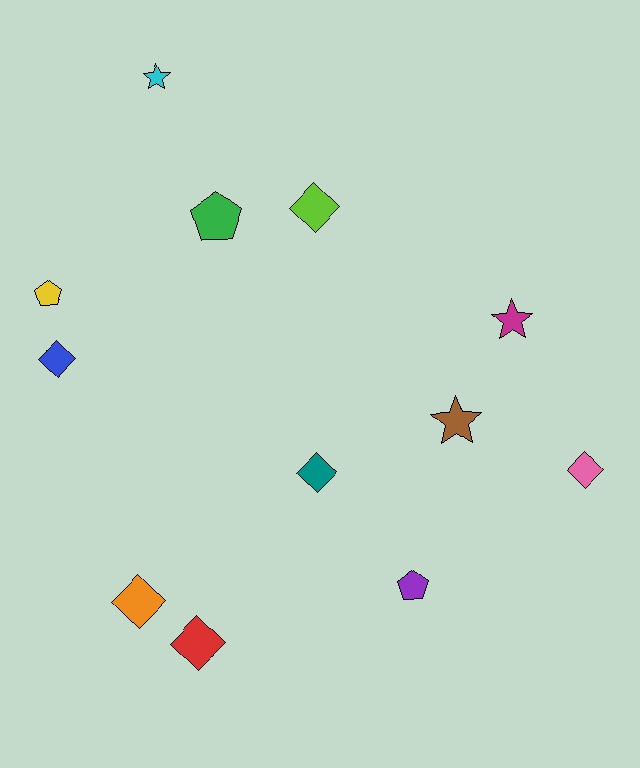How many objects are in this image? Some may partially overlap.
There are 12 objects.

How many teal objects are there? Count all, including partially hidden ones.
There is 1 teal object.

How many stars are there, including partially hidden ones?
There are 3 stars.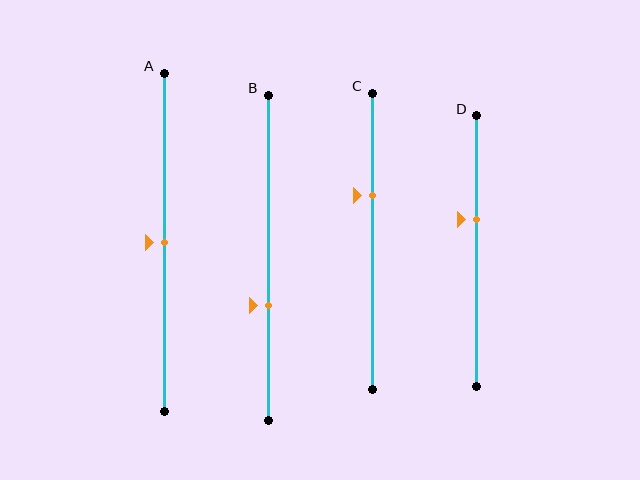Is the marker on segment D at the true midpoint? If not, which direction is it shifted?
No, the marker on segment D is shifted upward by about 12% of the segment length.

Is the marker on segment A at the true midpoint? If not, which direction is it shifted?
Yes, the marker on segment A is at the true midpoint.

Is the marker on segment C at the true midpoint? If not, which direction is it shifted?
No, the marker on segment C is shifted upward by about 16% of the segment length.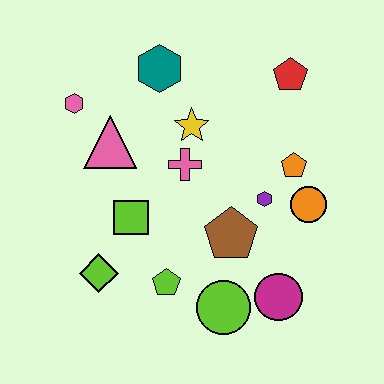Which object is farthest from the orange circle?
The pink hexagon is farthest from the orange circle.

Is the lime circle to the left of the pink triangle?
No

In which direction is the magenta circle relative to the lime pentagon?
The magenta circle is to the right of the lime pentagon.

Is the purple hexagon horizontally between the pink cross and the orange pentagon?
Yes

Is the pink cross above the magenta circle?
Yes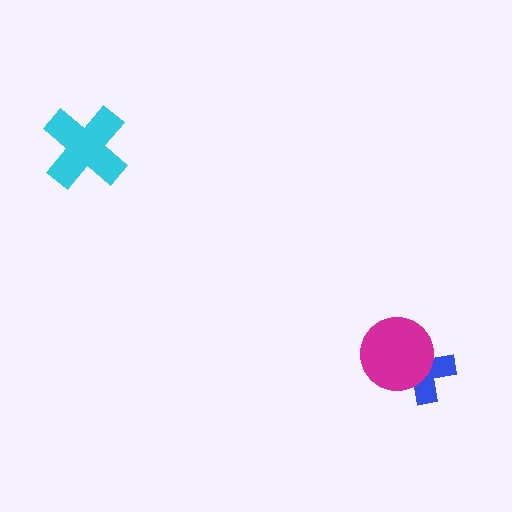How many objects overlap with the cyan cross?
0 objects overlap with the cyan cross.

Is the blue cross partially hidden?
Yes, it is partially covered by another shape.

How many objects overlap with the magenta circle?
1 object overlaps with the magenta circle.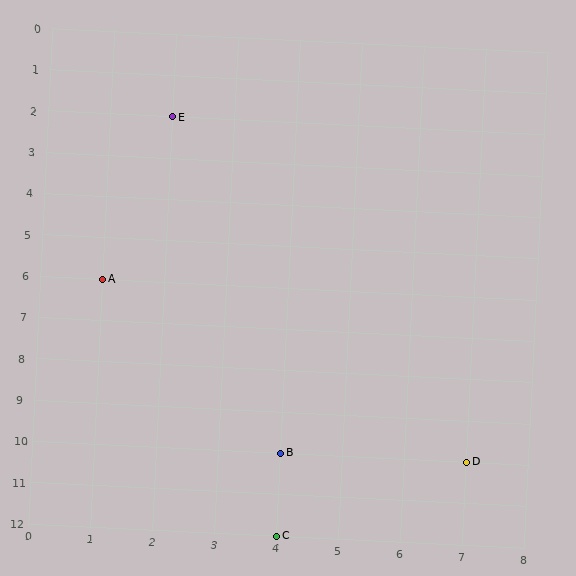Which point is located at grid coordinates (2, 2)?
Point E is at (2, 2).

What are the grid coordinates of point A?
Point A is at grid coordinates (1, 6).